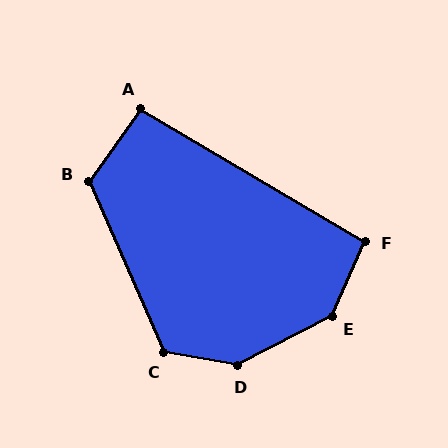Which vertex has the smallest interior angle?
A, at approximately 95 degrees.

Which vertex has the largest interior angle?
D, at approximately 143 degrees.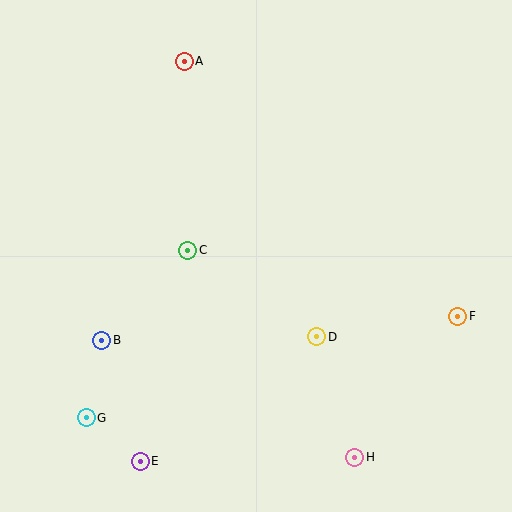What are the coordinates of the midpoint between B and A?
The midpoint between B and A is at (143, 201).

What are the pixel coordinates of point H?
Point H is at (355, 457).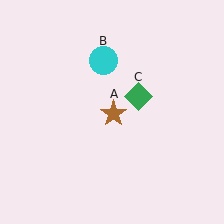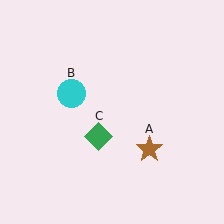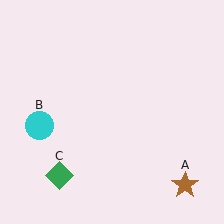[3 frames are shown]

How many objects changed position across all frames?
3 objects changed position: brown star (object A), cyan circle (object B), green diamond (object C).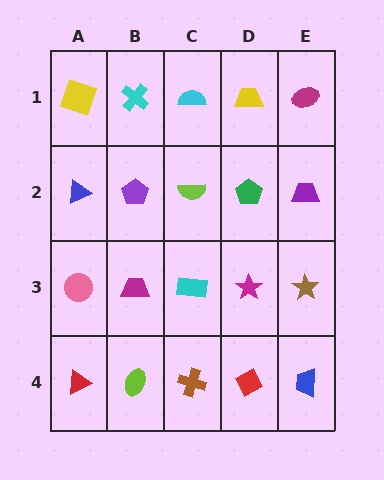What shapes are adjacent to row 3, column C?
A lime semicircle (row 2, column C), a brown cross (row 4, column C), a magenta trapezoid (row 3, column B), a magenta star (row 3, column D).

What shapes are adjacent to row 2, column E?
A magenta ellipse (row 1, column E), a brown star (row 3, column E), a green pentagon (row 2, column D).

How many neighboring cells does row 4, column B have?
3.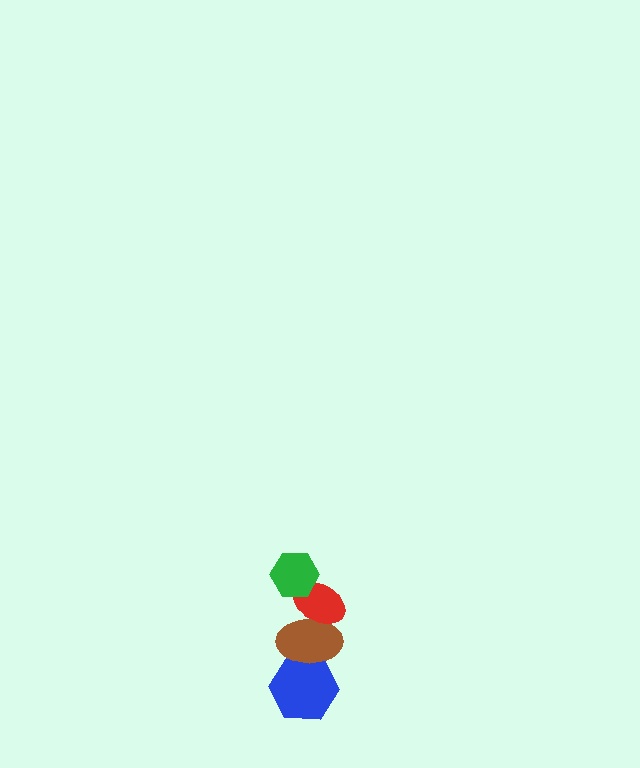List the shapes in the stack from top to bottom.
From top to bottom: the green hexagon, the red ellipse, the brown ellipse, the blue hexagon.